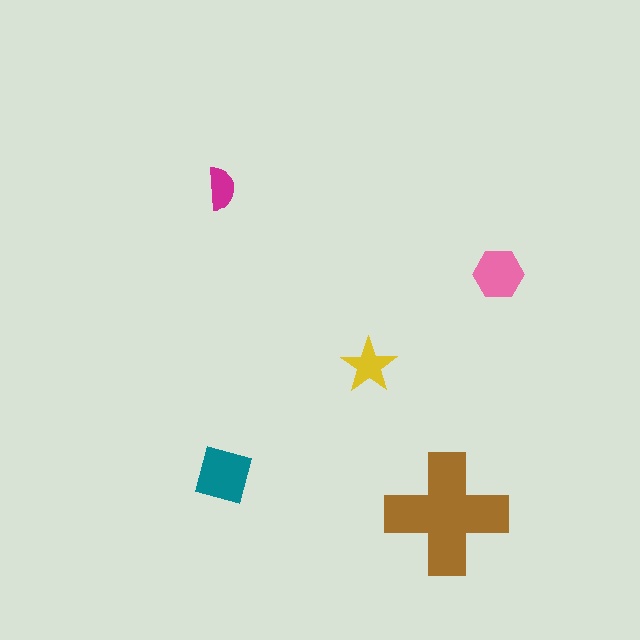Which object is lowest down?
The brown cross is bottommost.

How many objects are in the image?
There are 5 objects in the image.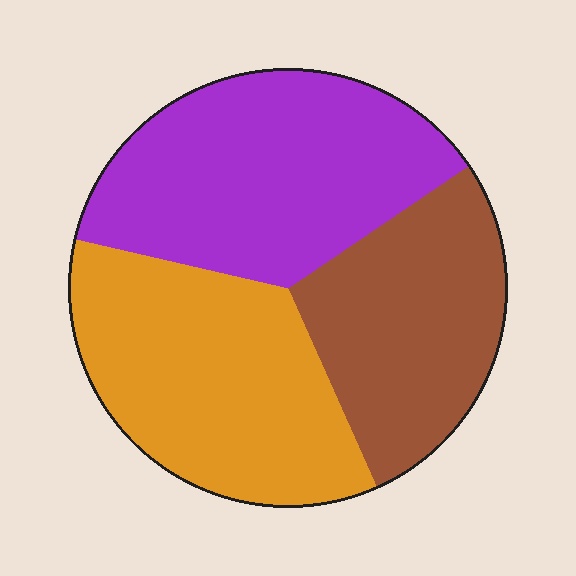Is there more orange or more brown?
Orange.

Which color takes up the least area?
Brown, at roughly 30%.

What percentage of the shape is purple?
Purple covers around 35% of the shape.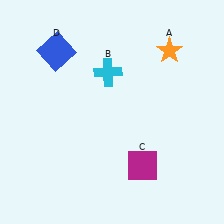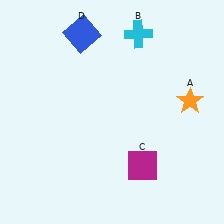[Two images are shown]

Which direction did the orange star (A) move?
The orange star (A) moved down.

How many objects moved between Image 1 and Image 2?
3 objects moved between the two images.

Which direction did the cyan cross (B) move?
The cyan cross (B) moved up.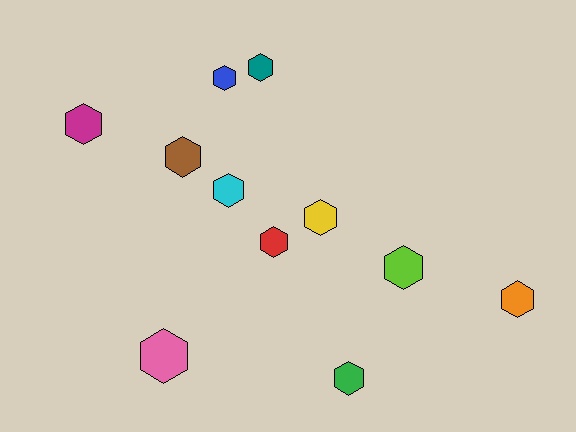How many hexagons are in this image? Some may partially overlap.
There are 11 hexagons.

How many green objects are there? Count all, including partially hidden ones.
There is 1 green object.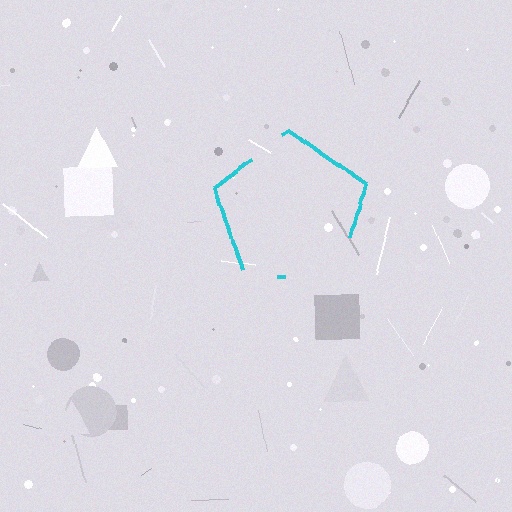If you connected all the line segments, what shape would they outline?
They would outline a pentagon.